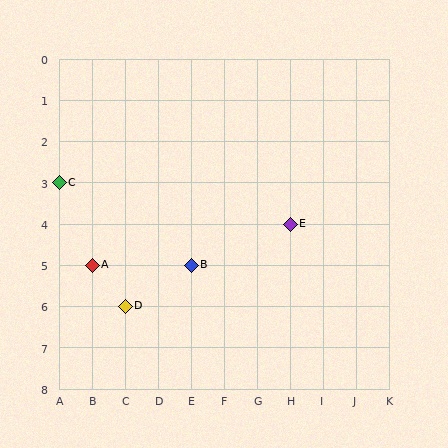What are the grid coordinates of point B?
Point B is at grid coordinates (E, 5).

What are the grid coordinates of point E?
Point E is at grid coordinates (H, 4).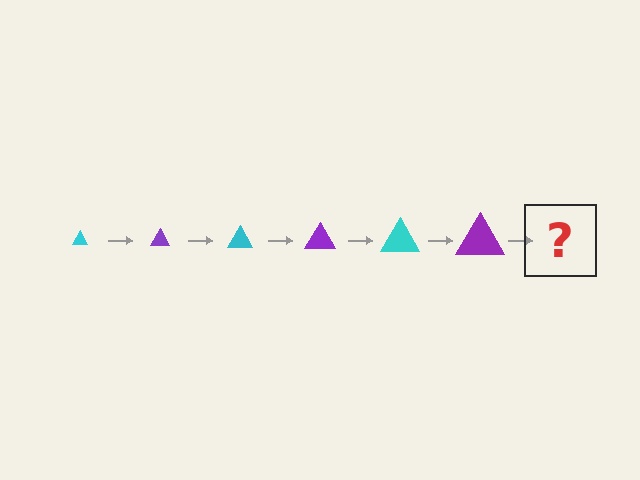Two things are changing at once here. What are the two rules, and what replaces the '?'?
The two rules are that the triangle grows larger each step and the color cycles through cyan and purple. The '?' should be a cyan triangle, larger than the previous one.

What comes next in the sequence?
The next element should be a cyan triangle, larger than the previous one.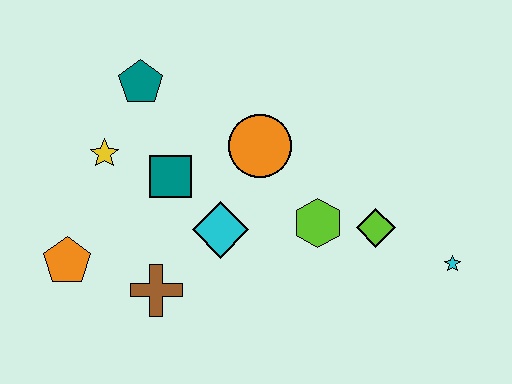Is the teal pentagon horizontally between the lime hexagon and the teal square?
No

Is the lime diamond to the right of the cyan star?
No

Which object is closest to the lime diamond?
The lime hexagon is closest to the lime diamond.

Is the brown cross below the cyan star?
Yes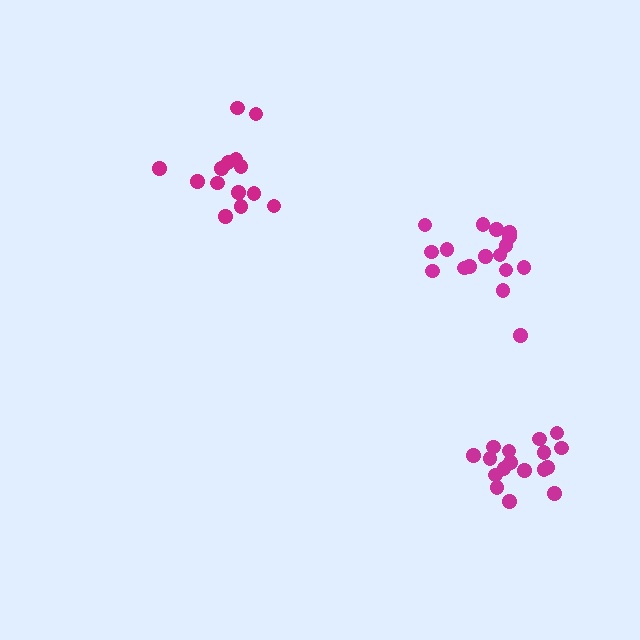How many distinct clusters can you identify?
There are 3 distinct clusters.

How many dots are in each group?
Group 1: 17 dots, Group 2: 14 dots, Group 3: 17 dots (48 total).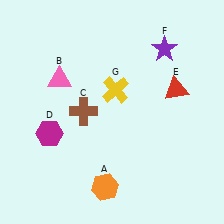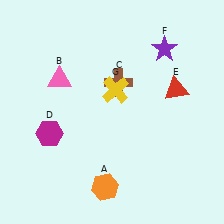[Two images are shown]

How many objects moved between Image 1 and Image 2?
1 object moved between the two images.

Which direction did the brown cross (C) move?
The brown cross (C) moved right.